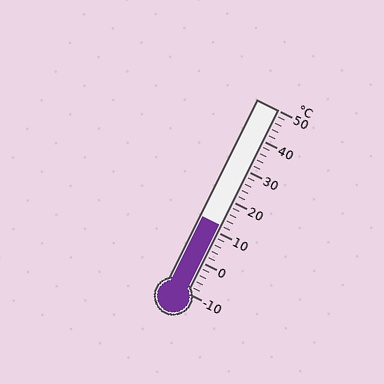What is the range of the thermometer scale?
The thermometer scale ranges from -10°C to 50°C.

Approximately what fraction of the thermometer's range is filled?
The thermometer is filled to approximately 35% of its range.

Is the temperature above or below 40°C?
The temperature is below 40°C.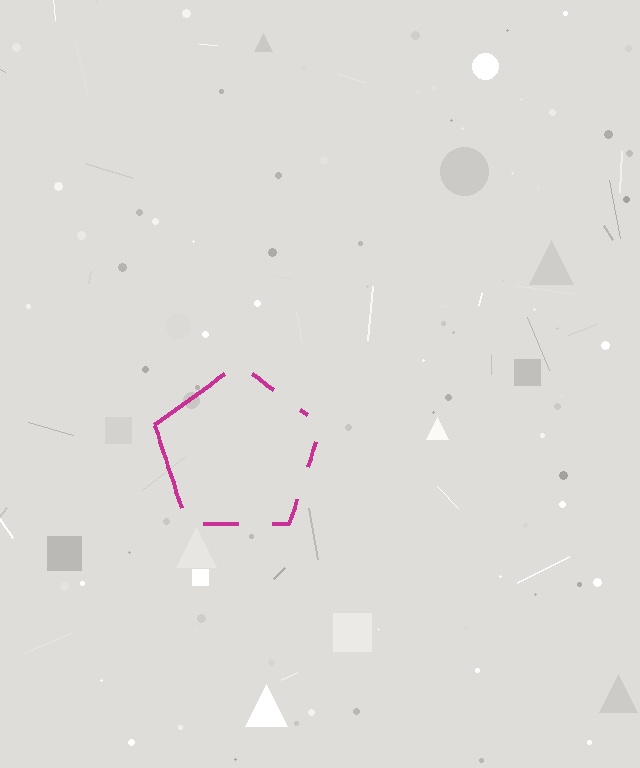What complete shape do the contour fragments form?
The contour fragments form a pentagon.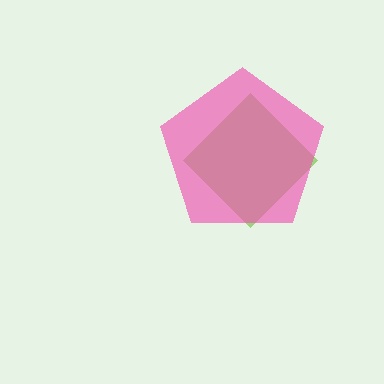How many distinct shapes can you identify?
There are 2 distinct shapes: a lime diamond, a pink pentagon.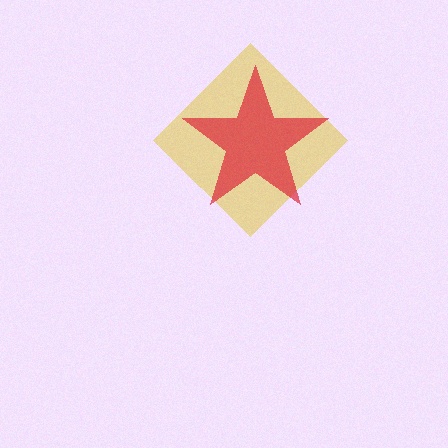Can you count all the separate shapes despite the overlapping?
Yes, there are 2 separate shapes.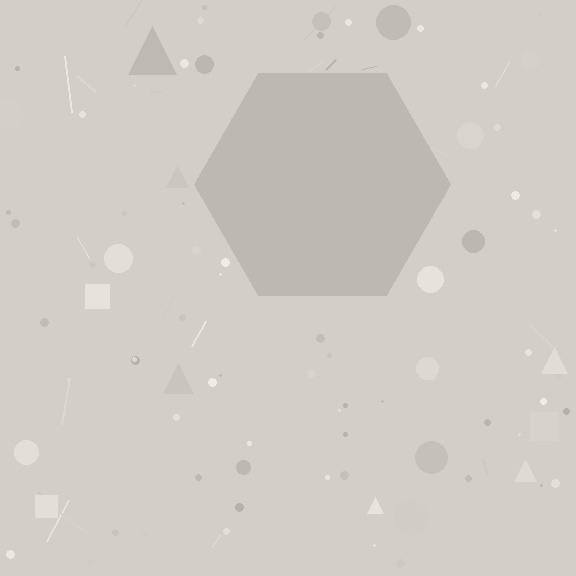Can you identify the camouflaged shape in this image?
The camouflaged shape is a hexagon.